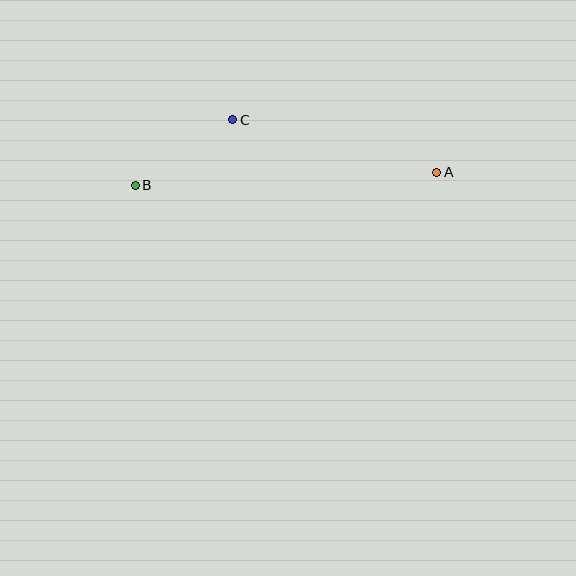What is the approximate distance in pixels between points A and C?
The distance between A and C is approximately 211 pixels.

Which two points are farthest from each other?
Points A and B are farthest from each other.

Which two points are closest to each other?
Points B and C are closest to each other.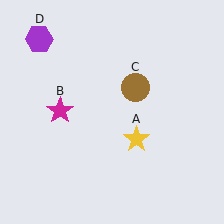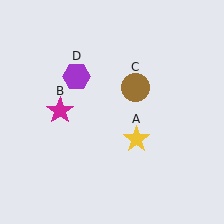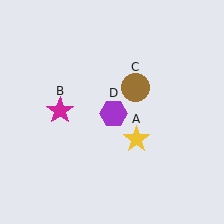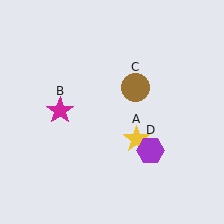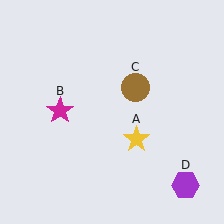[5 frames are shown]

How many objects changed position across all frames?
1 object changed position: purple hexagon (object D).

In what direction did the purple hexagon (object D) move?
The purple hexagon (object D) moved down and to the right.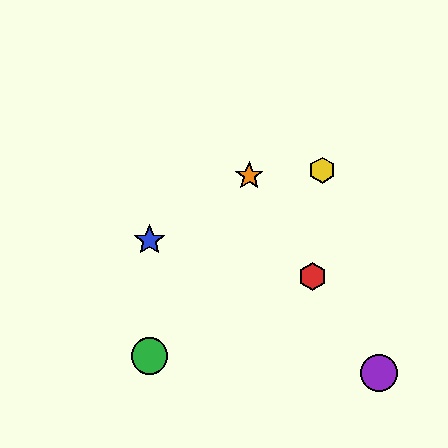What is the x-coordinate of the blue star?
The blue star is at x≈150.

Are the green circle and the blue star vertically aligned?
Yes, both are at x≈150.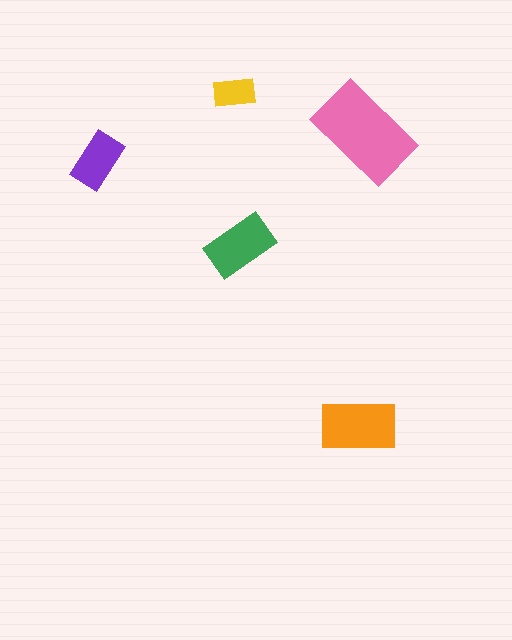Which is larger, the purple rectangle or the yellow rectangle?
The purple one.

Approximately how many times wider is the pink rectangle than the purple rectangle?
About 2 times wider.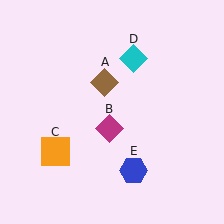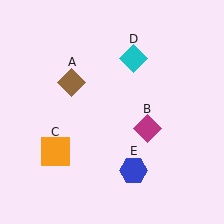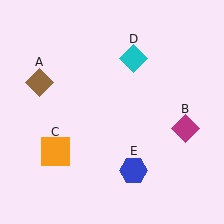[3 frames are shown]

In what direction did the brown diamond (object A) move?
The brown diamond (object A) moved left.